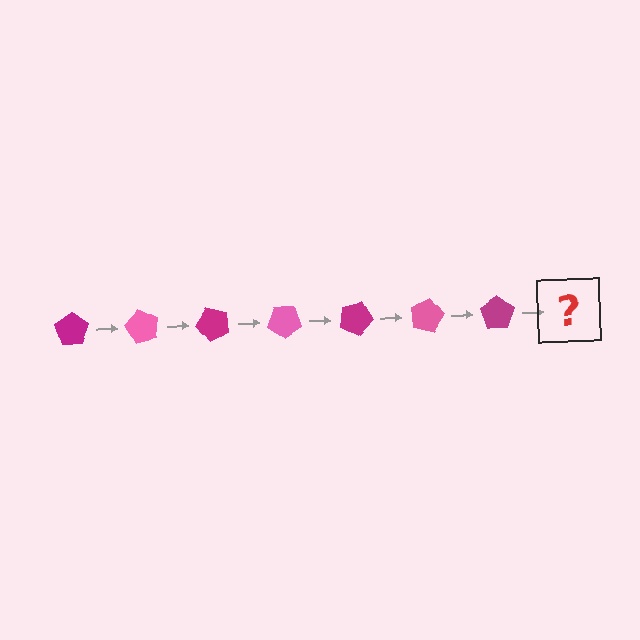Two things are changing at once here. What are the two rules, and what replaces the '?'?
The two rules are that it rotates 60 degrees each step and the color cycles through magenta and pink. The '?' should be a pink pentagon, rotated 420 degrees from the start.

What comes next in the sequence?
The next element should be a pink pentagon, rotated 420 degrees from the start.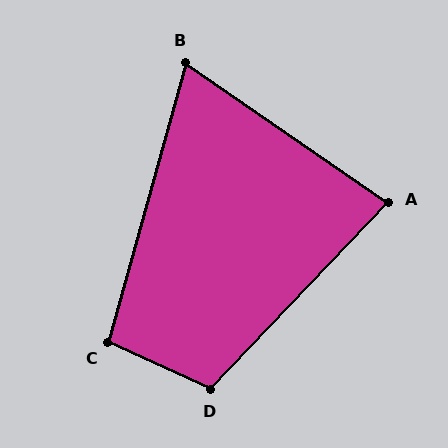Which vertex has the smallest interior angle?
B, at approximately 71 degrees.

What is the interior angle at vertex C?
Approximately 99 degrees (obtuse).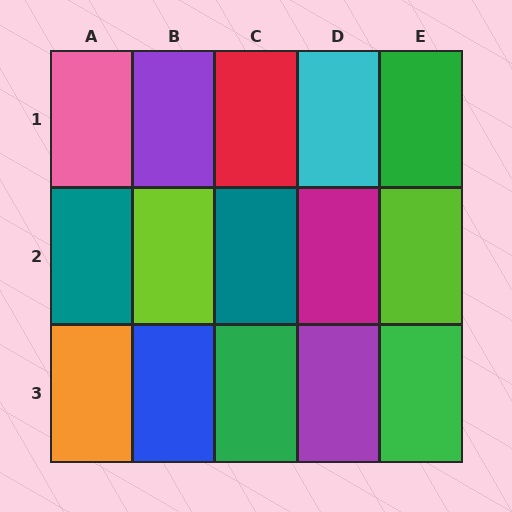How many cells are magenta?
1 cell is magenta.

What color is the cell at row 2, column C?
Teal.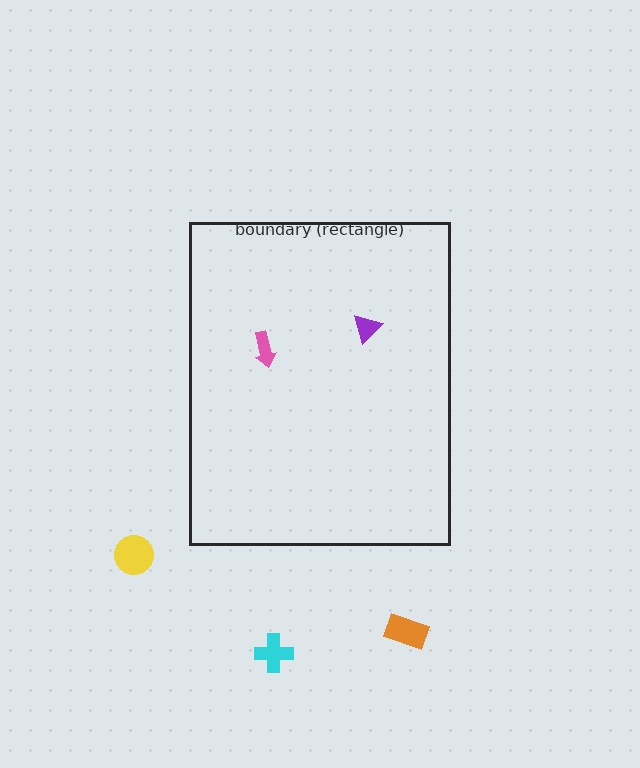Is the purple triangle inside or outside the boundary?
Inside.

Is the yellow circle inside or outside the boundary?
Outside.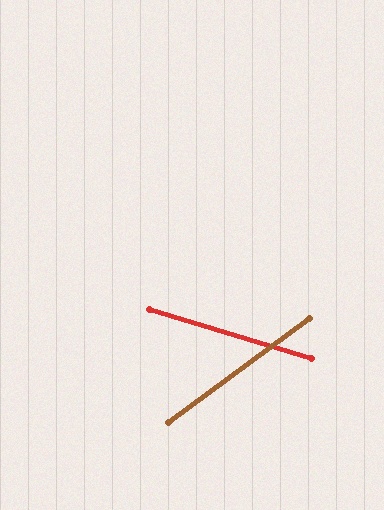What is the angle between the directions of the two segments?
Approximately 53 degrees.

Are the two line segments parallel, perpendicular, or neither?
Neither parallel nor perpendicular — they differ by about 53°.